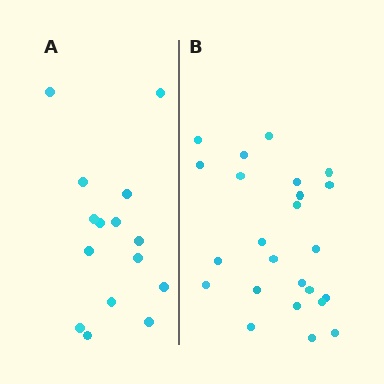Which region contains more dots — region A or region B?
Region B (the right region) has more dots.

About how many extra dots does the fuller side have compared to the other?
Region B has roughly 8 or so more dots than region A.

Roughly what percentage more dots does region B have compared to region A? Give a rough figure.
About 60% more.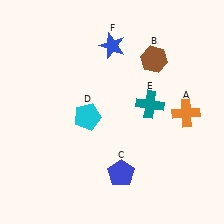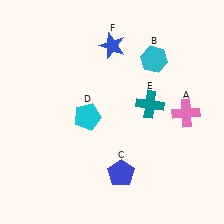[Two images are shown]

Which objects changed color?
A changed from orange to pink. B changed from brown to cyan.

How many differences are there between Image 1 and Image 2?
There are 2 differences between the two images.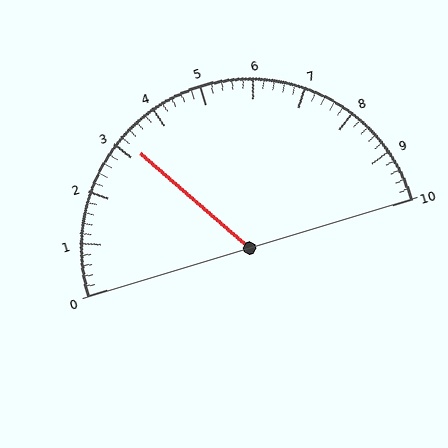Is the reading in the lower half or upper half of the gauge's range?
The reading is in the lower half of the range (0 to 10).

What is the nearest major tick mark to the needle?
The nearest major tick mark is 3.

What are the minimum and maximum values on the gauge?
The gauge ranges from 0 to 10.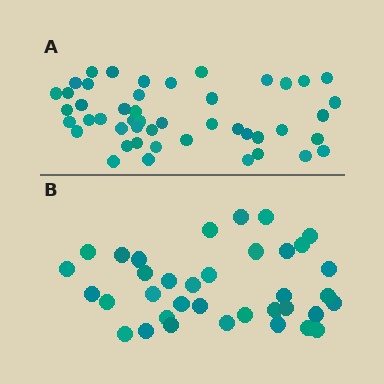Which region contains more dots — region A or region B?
Region A (the top region) has more dots.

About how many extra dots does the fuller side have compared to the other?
Region A has roughly 12 or so more dots than region B.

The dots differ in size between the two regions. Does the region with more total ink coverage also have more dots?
No. Region B has more total ink coverage because its dots are larger, but region A actually contains more individual dots. Total area can be misleading — the number of items is what matters here.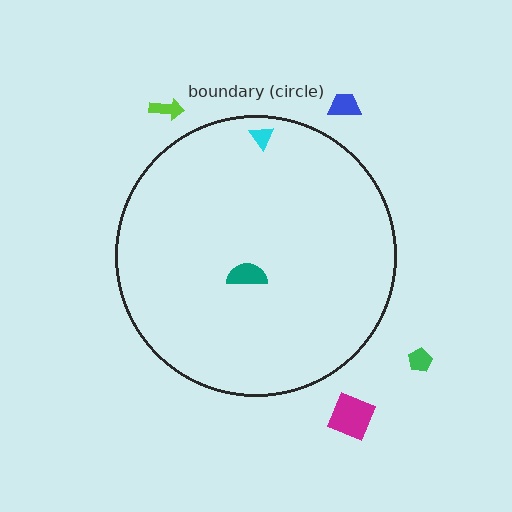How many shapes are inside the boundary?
2 inside, 4 outside.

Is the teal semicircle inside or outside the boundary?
Inside.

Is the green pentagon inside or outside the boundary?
Outside.